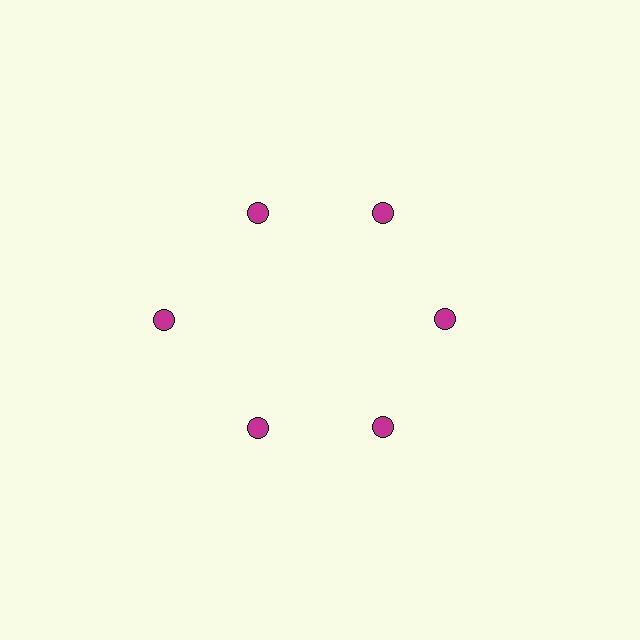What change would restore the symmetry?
The symmetry would be restored by moving it inward, back onto the ring so that all 6 circles sit at equal angles and equal distance from the center.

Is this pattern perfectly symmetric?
No. The 6 magenta circles are arranged in a ring, but one element near the 9 o'clock position is pushed outward from the center, breaking the 6-fold rotational symmetry.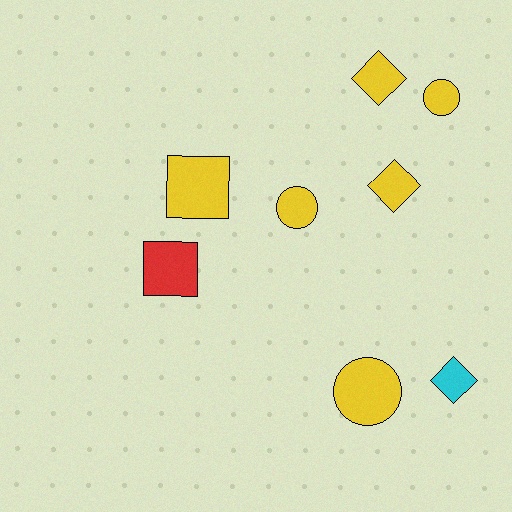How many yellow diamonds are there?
There are 2 yellow diamonds.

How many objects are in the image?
There are 8 objects.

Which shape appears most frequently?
Circle, with 3 objects.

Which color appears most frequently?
Yellow, with 6 objects.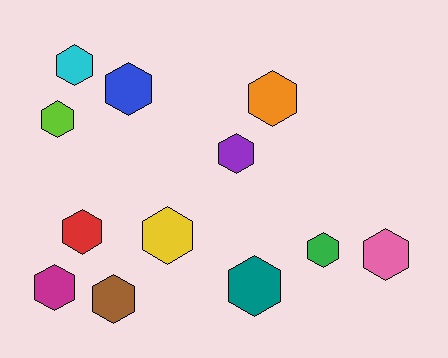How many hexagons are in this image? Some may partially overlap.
There are 12 hexagons.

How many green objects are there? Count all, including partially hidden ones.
There is 1 green object.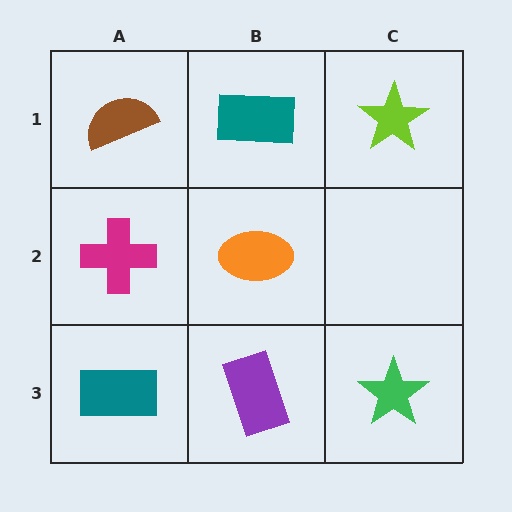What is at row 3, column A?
A teal rectangle.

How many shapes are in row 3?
3 shapes.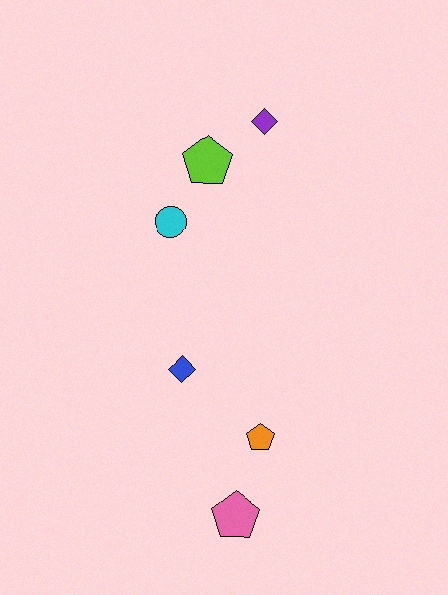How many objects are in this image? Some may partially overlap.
There are 6 objects.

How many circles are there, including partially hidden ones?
There is 1 circle.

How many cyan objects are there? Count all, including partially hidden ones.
There is 1 cyan object.